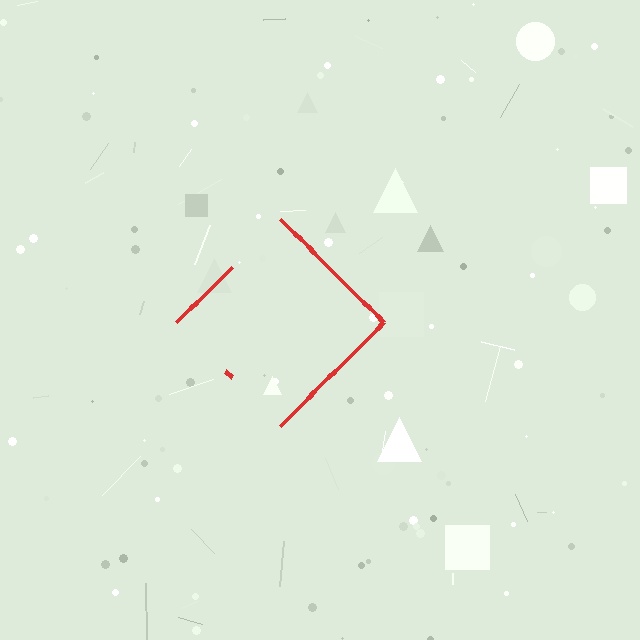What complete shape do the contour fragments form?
The contour fragments form a diamond.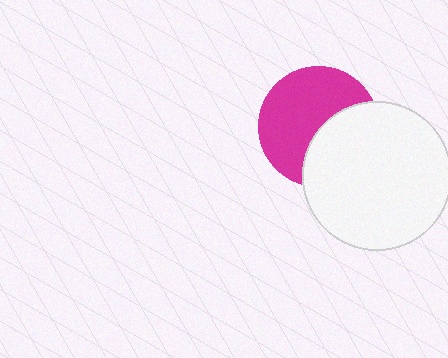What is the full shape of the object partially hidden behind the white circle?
The partially hidden object is a magenta circle.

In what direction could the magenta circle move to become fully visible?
The magenta circle could move toward the upper-left. That would shift it out from behind the white circle entirely.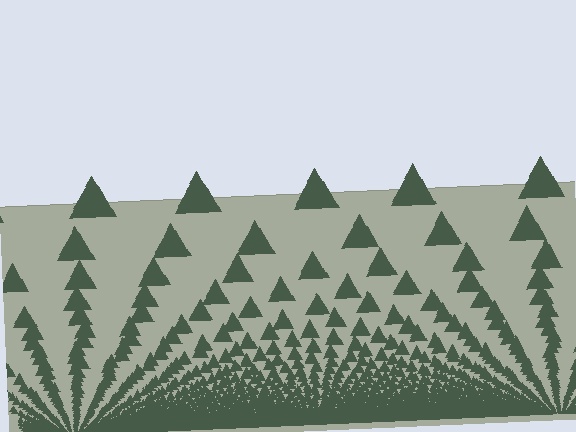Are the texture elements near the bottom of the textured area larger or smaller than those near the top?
Smaller. The gradient is inverted — elements near the bottom are smaller and denser.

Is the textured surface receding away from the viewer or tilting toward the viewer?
The surface appears to tilt toward the viewer. Texture elements get larger and sparser toward the top.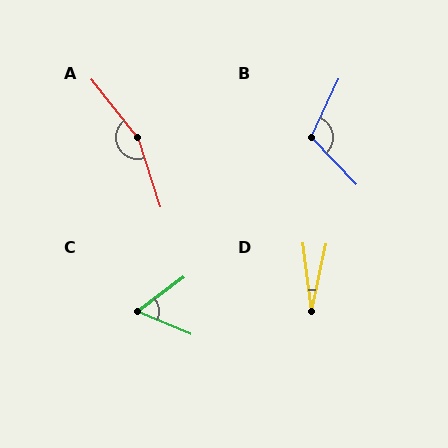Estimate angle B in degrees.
Approximately 112 degrees.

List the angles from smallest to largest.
D (19°), C (60°), B (112°), A (159°).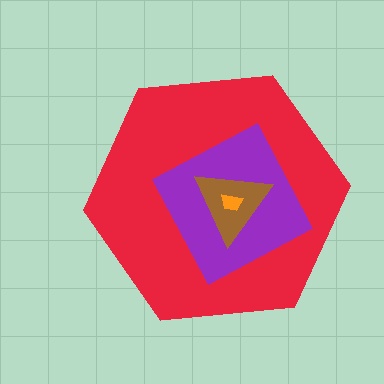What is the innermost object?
The orange trapezoid.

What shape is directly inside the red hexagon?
The purple square.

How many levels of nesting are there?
4.